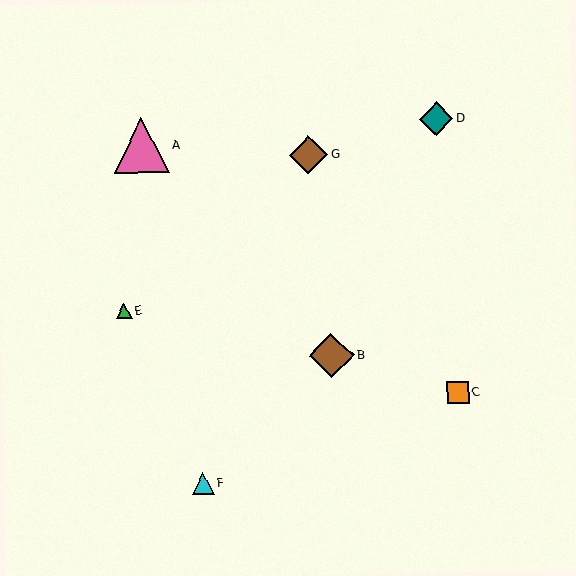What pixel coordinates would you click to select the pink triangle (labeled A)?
Click at (141, 145) to select the pink triangle A.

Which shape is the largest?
The pink triangle (labeled A) is the largest.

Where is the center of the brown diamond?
The center of the brown diamond is at (332, 356).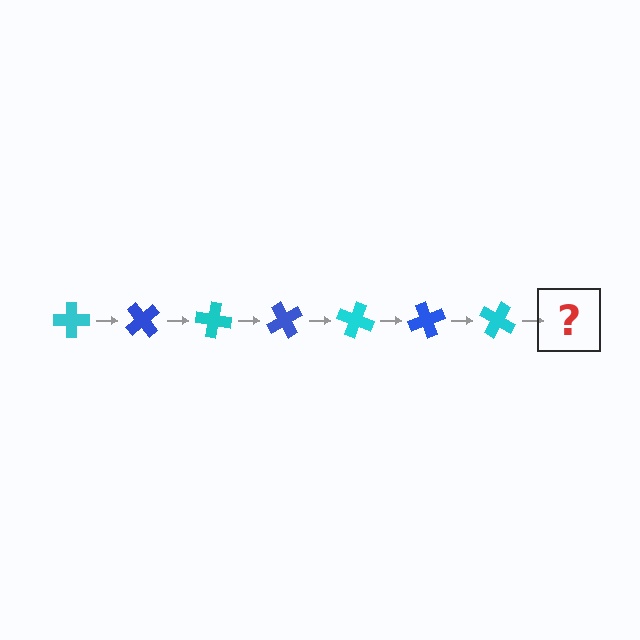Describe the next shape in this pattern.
It should be a blue cross, rotated 350 degrees from the start.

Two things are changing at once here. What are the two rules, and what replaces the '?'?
The two rules are that it rotates 50 degrees each step and the color cycles through cyan and blue. The '?' should be a blue cross, rotated 350 degrees from the start.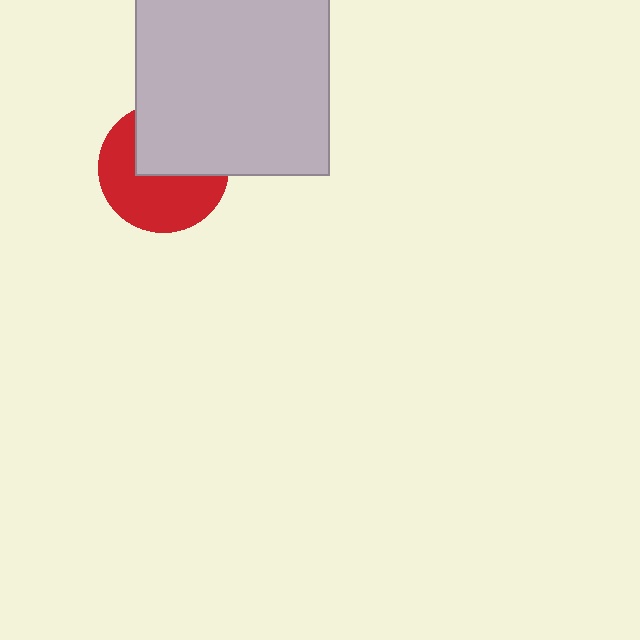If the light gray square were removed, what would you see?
You would see the complete red circle.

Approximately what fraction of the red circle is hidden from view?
Roughly 43% of the red circle is hidden behind the light gray square.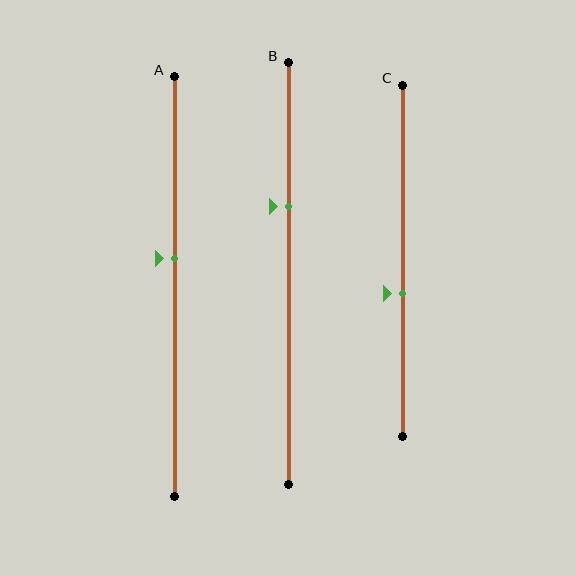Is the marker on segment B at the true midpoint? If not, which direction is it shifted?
No, the marker on segment B is shifted upward by about 16% of the segment length.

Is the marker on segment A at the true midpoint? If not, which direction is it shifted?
No, the marker on segment A is shifted upward by about 7% of the segment length.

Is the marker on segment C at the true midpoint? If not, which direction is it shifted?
No, the marker on segment C is shifted downward by about 9% of the segment length.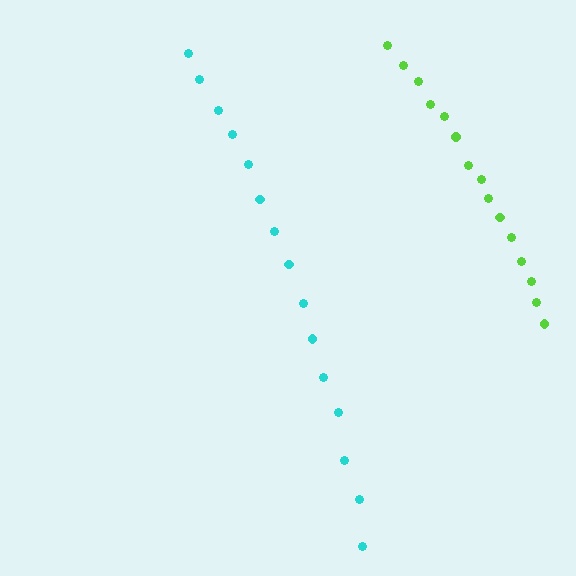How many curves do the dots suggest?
There are 2 distinct paths.